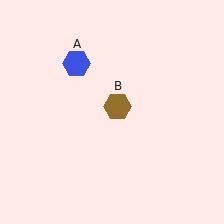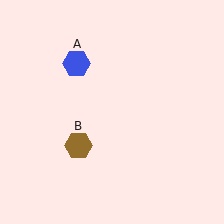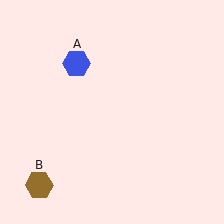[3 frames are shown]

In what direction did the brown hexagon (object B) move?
The brown hexagon (object B) moved down and to the left.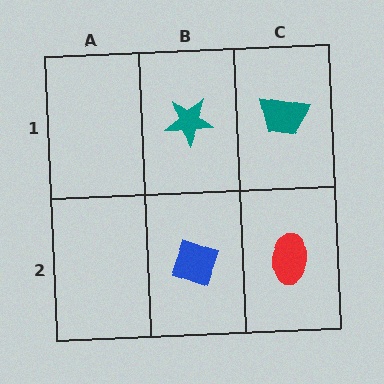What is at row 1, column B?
A teal star.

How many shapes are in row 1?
2 shapes.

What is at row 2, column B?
A blue diamond.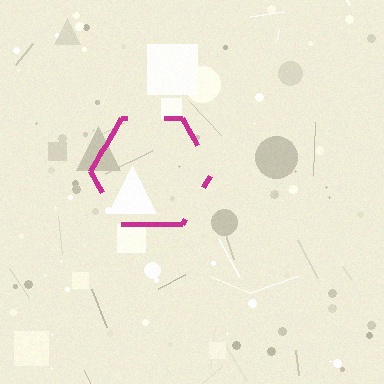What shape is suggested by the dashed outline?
The dashed outline suggests a hexagon.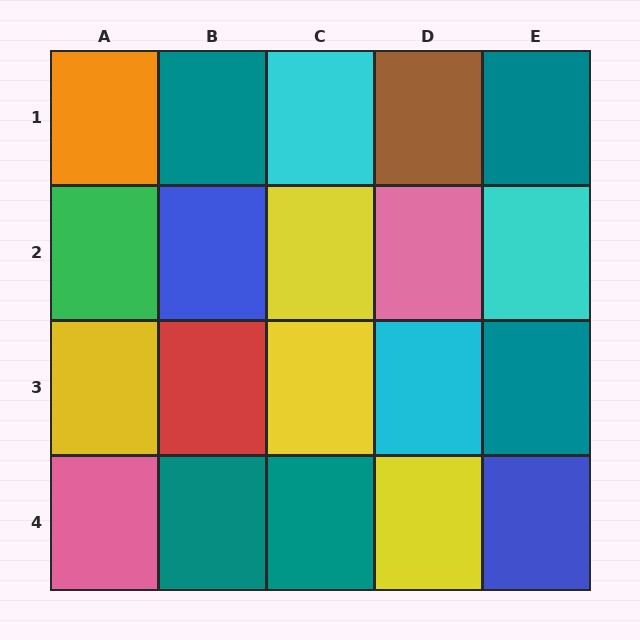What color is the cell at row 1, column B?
Teal.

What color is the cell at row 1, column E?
Teal.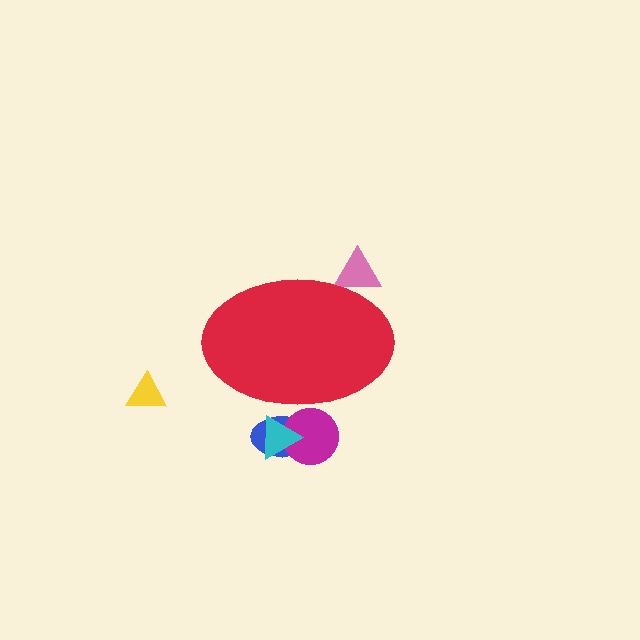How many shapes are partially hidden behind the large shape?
5 shapes are partially hidden.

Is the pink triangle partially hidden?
Yes, the pink triangle is partially hidden behind the red ellipse.